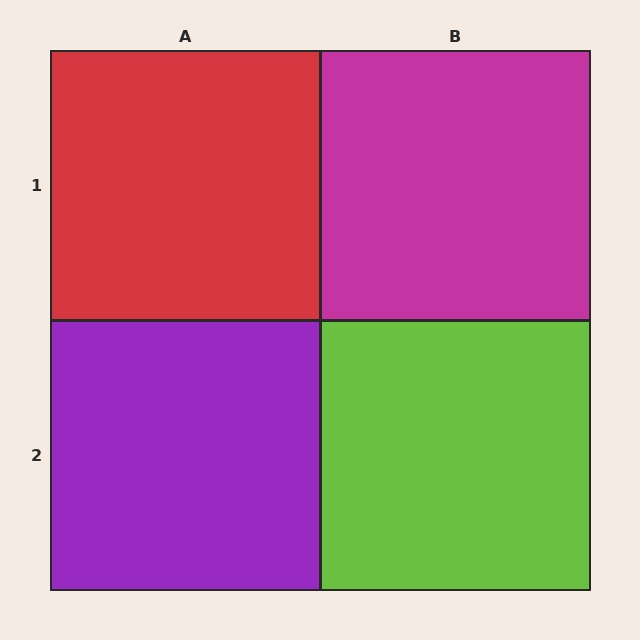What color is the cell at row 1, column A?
Red.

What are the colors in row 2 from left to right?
Purple, lime.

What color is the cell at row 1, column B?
Magenta.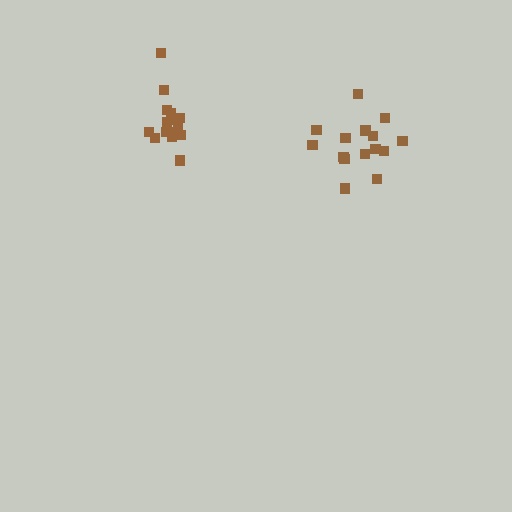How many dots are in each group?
Group 1: 15 dots, Group 2: 15 dots (30 total).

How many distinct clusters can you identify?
There are 2 distinct clusters.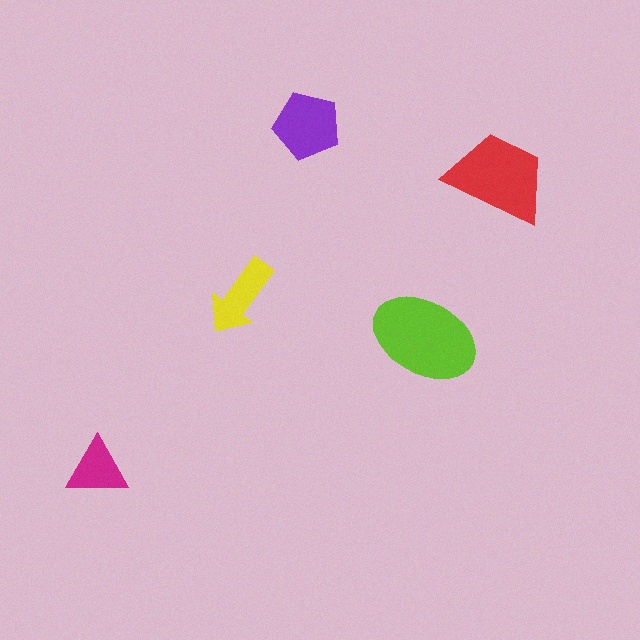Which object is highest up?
The purple pentagon is topmost.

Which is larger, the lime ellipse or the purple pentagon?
The lime ellipse.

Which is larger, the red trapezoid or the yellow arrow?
The red trapezoid.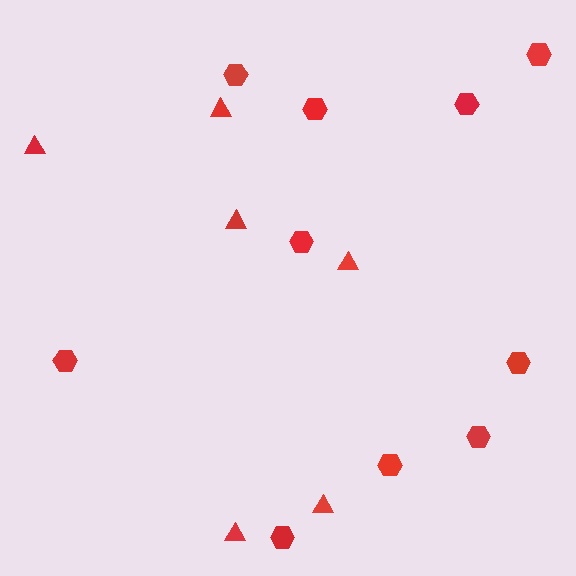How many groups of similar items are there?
There are 2 groups: one group of triangles (6) and one group of hexagons (10).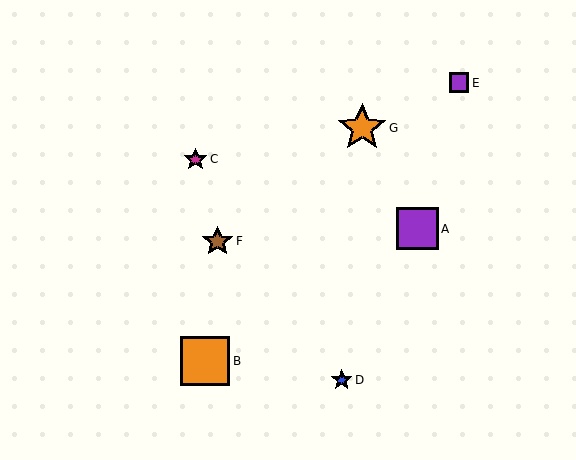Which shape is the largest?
The orange square (labeled B) is the largest.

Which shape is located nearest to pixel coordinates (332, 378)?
The blue star (labeled D) at (342, 380) is nearest to that location.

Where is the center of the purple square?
The center of the purple square is at (459, 83).